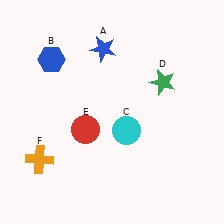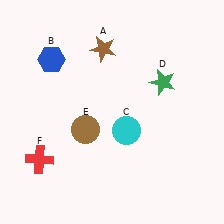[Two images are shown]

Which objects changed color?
A changed from blue to brown. E changed from red to brown. F changed from orange to red.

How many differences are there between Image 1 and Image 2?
There are 3 differences between the two images.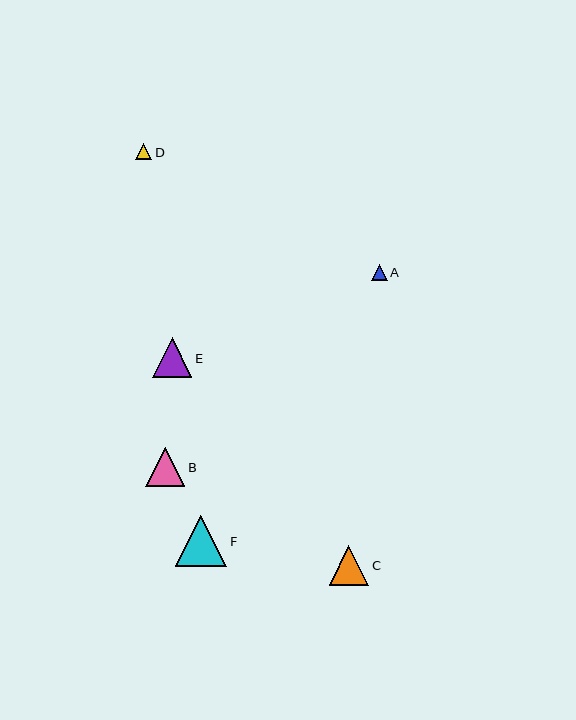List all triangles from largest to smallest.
From largest to smallest: F, C, E, B, D, A.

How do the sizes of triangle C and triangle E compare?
Triangle C and triangle E are approximately the same size.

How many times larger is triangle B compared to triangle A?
Triangle B is approximately 2.5 times the size of triangle A.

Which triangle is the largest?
Triangle F is the largest with a size of approximately 52 pixels.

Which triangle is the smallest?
Triangle A is the smallest with a size of approximately 16 pixels.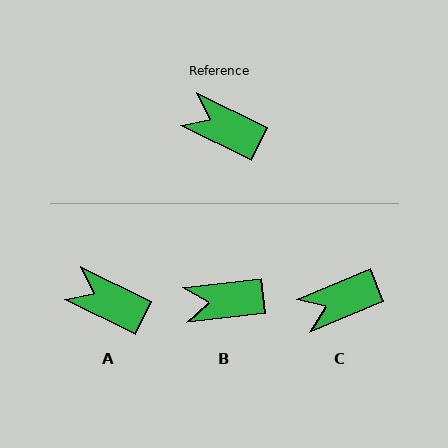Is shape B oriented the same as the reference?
No, it is off by about 33 degrees.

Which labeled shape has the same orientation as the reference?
A.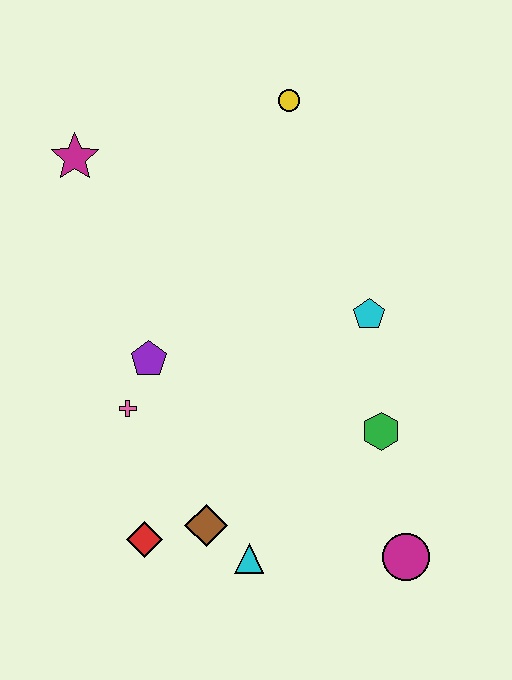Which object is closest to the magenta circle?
The green hexagon is closest to the magenta circle.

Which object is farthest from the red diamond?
The yellow circle is farthest from the red diamond.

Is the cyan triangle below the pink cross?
Yes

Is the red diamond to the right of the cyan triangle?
No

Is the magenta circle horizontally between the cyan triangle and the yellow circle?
No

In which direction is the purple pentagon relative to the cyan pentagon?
The purple pentagon is to the left of the cyan pentagon.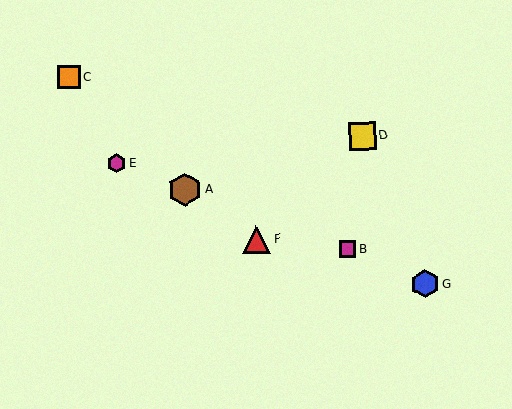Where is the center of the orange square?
The center of the orange square is at (69, 77).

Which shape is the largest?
The brown hexagon (labeled A) is the largest.